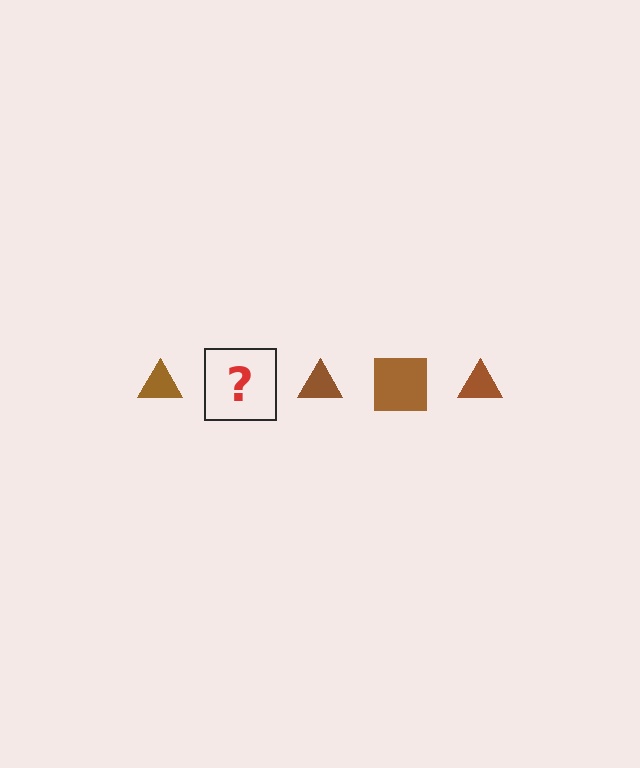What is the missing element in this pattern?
The missing element is a brown square.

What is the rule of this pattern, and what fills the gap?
The rule is that the pattern cycles through triangle, square shapes in brown. The gap should be filled with a brown square.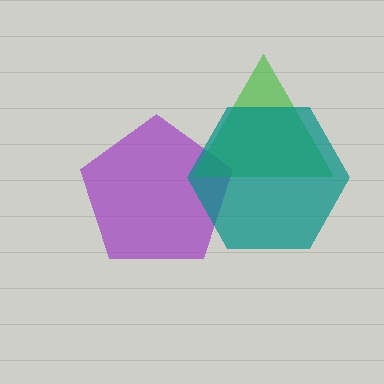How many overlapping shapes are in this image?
There are 3 overlapping shapes in the image.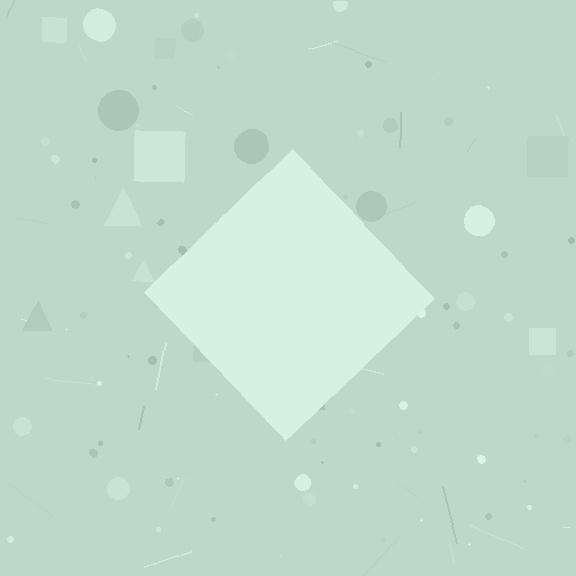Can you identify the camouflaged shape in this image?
The camouflaged shape is a diamond.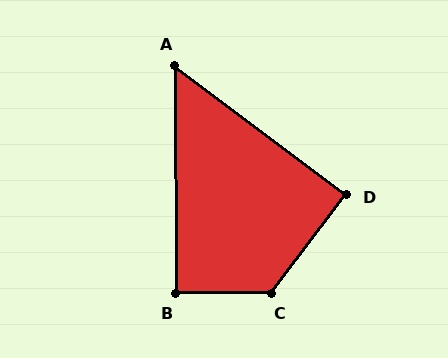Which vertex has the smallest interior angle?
A, at approximately 53 degrees.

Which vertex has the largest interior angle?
C, at approximately 127 degrees.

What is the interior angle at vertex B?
Approximately 91 degrees (approximately right).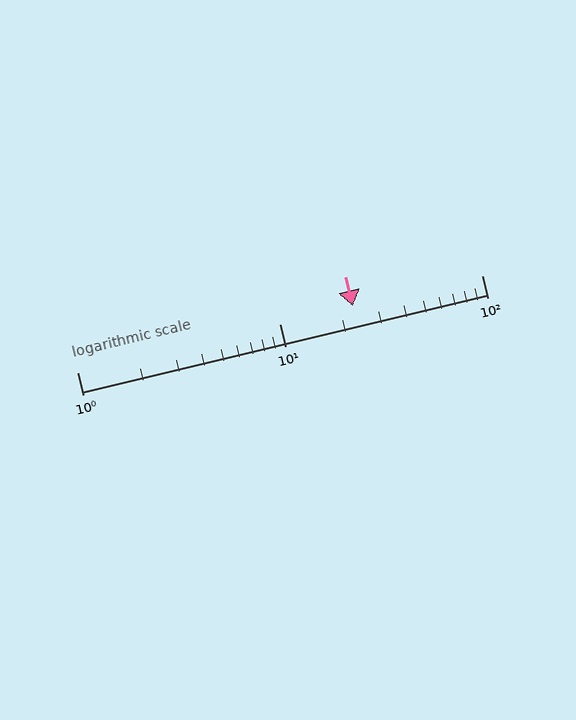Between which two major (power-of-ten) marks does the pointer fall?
The pointer is between 10 and 100.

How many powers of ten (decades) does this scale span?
The scale spans 2 decades, from 1 to 100.